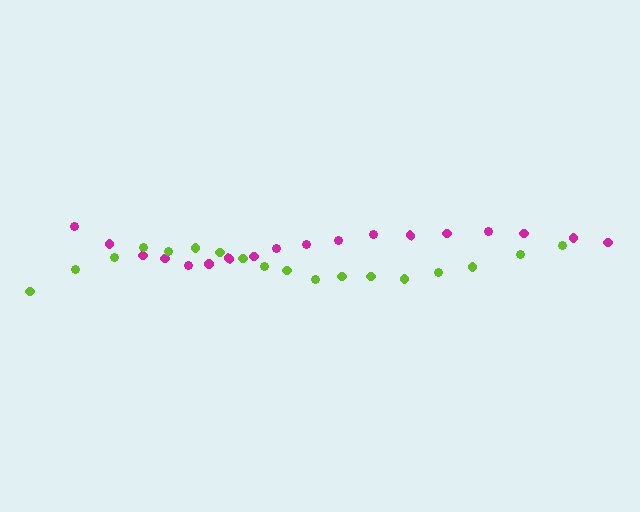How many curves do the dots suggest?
There are 2 distinct paths.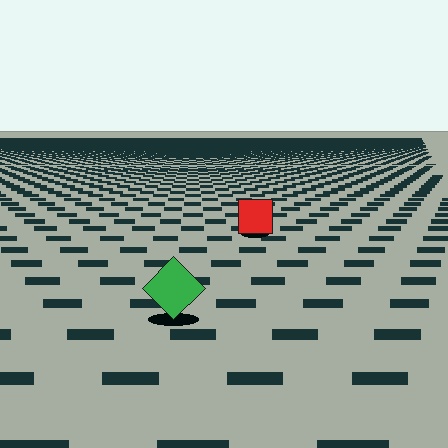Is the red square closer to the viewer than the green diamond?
No. The green diamond is closer — you can tell from the texture gradient: the ground texture is coarser near it.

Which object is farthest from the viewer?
The red square is farthest from the viewer. It appears smaller and the ground texture around it is denser.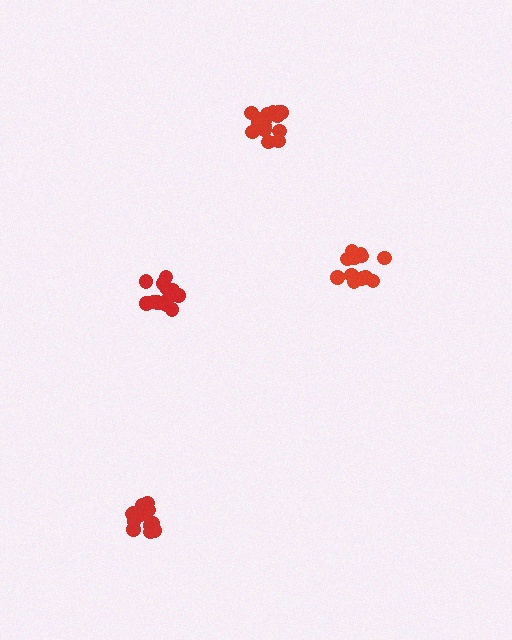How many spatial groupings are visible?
There are 4 spatial groupings.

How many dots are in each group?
Group 1: 13 dots, Group 2: 12 dots, Group 3: 13 dots, Group 4: 17 dots (55 total).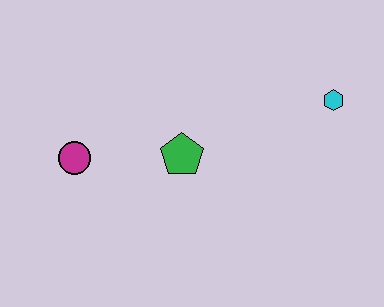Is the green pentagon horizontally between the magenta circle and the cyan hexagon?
Yes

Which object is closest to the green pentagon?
The magenta circle is closest to the green pentagon.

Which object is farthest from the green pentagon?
The cyan hexagon is farthest from the green pentagon.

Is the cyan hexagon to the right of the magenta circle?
Yes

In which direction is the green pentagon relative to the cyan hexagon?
The green pentagon is to the left of the cyan hexagon.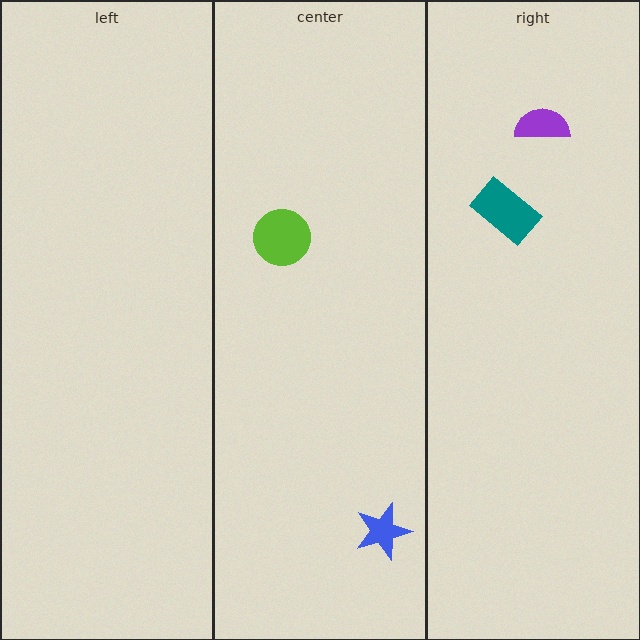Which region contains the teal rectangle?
The right region.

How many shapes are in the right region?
2.